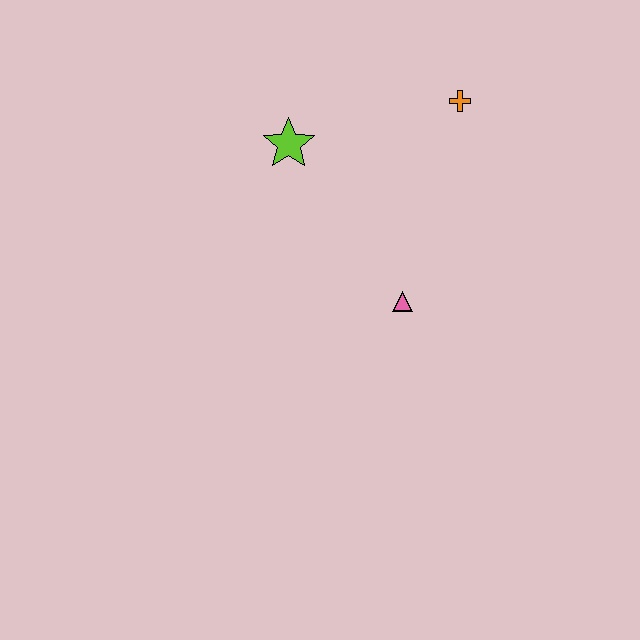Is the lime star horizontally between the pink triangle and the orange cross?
No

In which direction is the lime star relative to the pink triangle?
The lime star is above the pink triangle.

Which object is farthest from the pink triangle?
The orange cross is farthest from the pink triangle.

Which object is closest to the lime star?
The orange cross is closest to the lime star.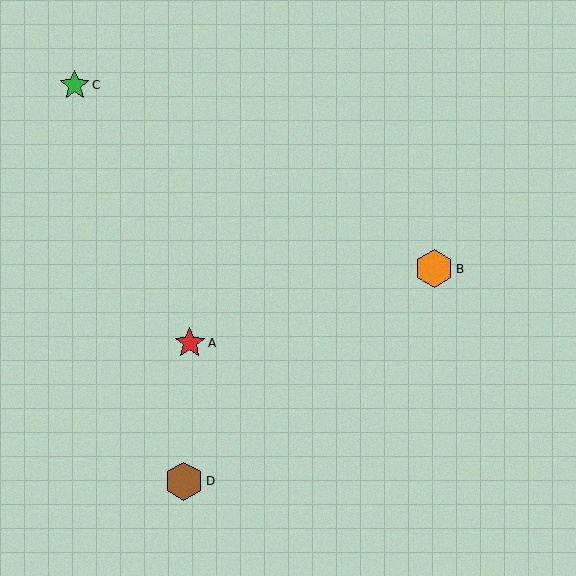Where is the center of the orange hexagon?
The center of the orange hexagon is at (434, 269).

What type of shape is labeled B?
Shape B is an orange hexagon.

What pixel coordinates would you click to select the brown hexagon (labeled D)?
Click at (184, 481) to select the brown hexagon D.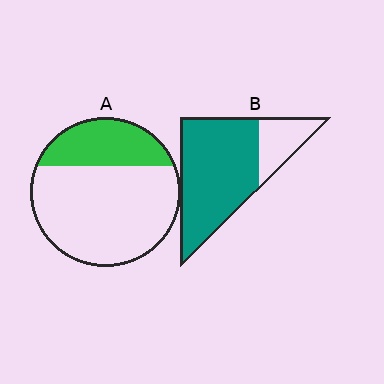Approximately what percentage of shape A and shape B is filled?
A is approximately 30% and B is approximately 75%.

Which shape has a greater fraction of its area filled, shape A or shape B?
Shape B.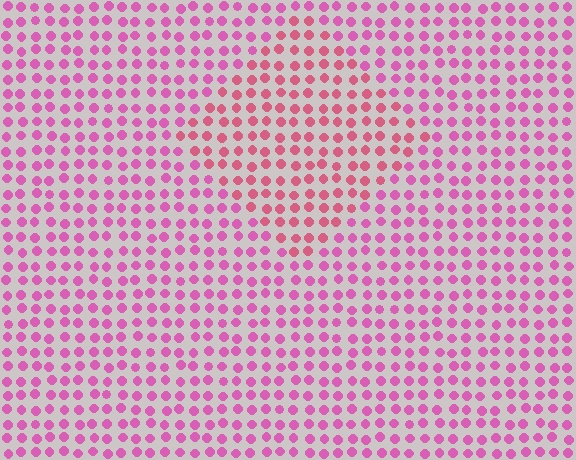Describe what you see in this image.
The image is filled with small pink elements in a uniform arrangement. A diamond-shaped region is visible where the elements are tinted to a slightly different hue, forming a subtle color boundary.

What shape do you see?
I see a diamond.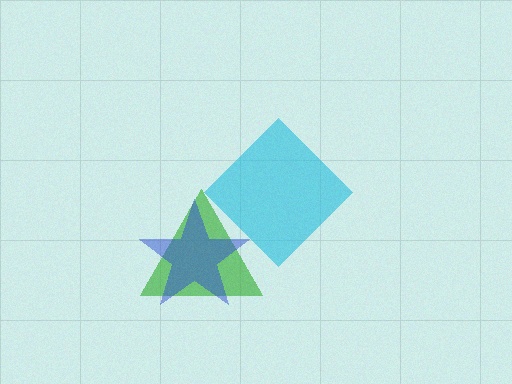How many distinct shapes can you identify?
There are 3 distinct shapes: a green triangle, a cyan diamond, a blue star.